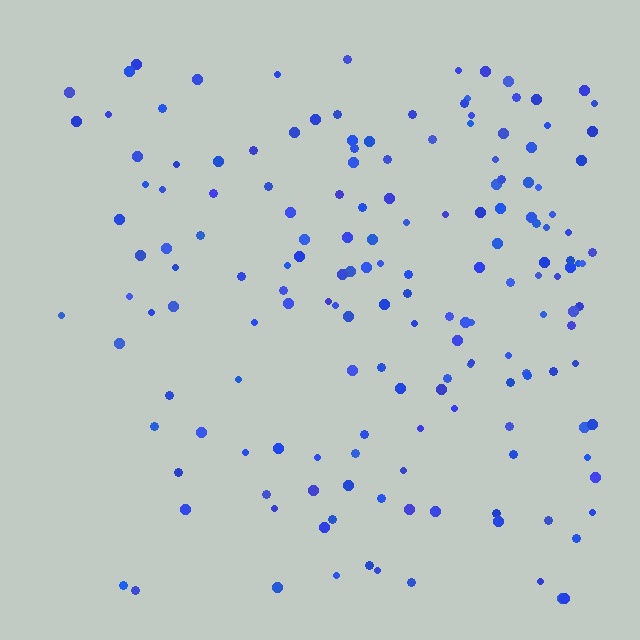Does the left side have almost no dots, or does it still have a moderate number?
Still a moderate number, just noticeably fewer than the right.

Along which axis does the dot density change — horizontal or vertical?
Horizontal.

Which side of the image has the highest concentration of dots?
The right.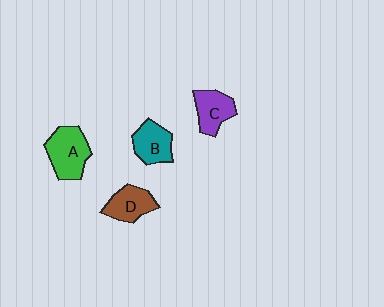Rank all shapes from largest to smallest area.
From largest to smallest: A (green), B (teal), D (brown), C (purple).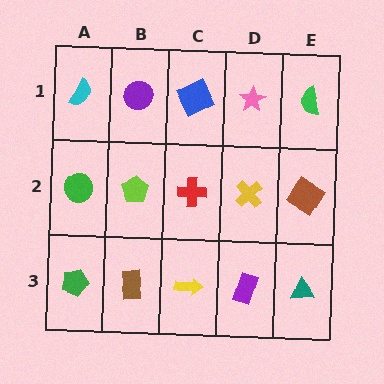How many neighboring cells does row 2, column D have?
4.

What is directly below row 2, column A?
A green pentagon.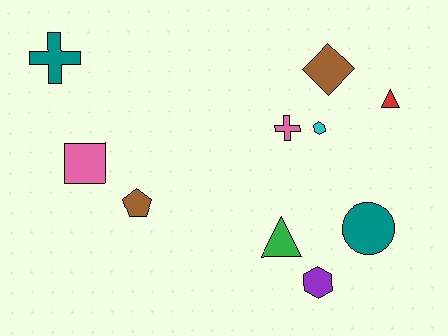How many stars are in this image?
There are no stars.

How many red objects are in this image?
There is 1 red object.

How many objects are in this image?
There are 10 objects.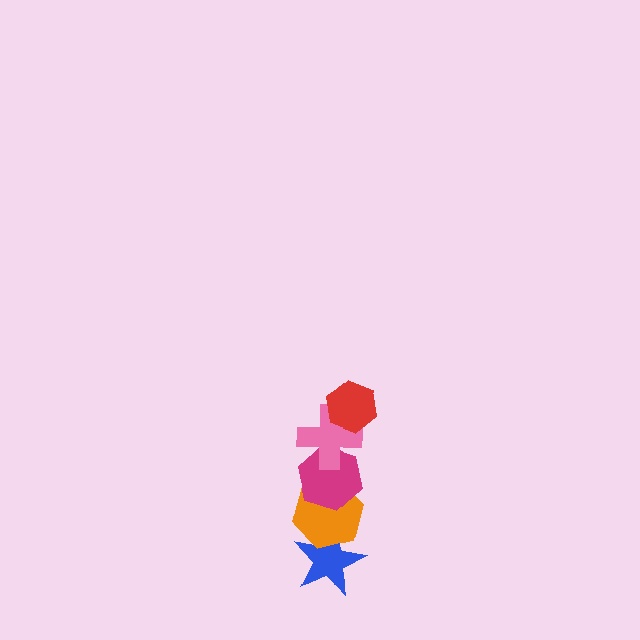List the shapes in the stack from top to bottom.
From top to bottom: the red hexagon, the pink cross, the magenta hexagon, the orange hexagon, the blue star.